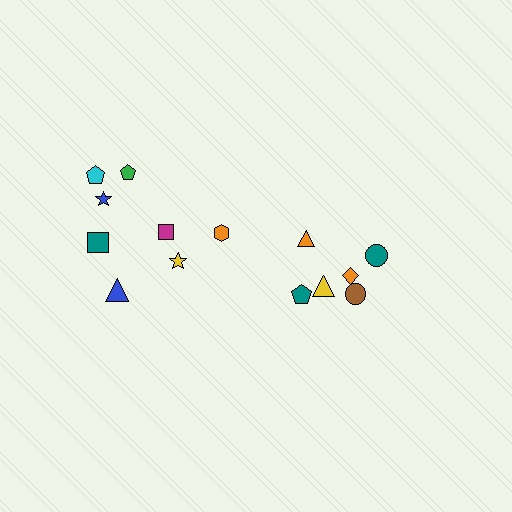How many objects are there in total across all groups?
There are 14 objects.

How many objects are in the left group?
There are 8 objects.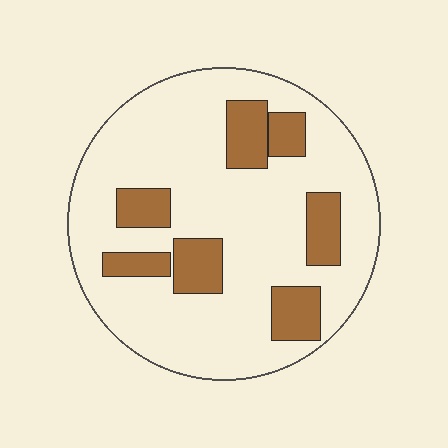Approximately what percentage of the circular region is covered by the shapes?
Approximately 20%.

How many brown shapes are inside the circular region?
7.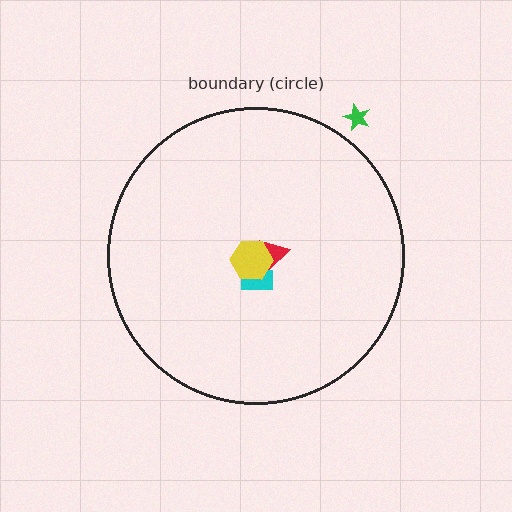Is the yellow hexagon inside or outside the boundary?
Inside.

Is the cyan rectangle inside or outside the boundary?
Inside.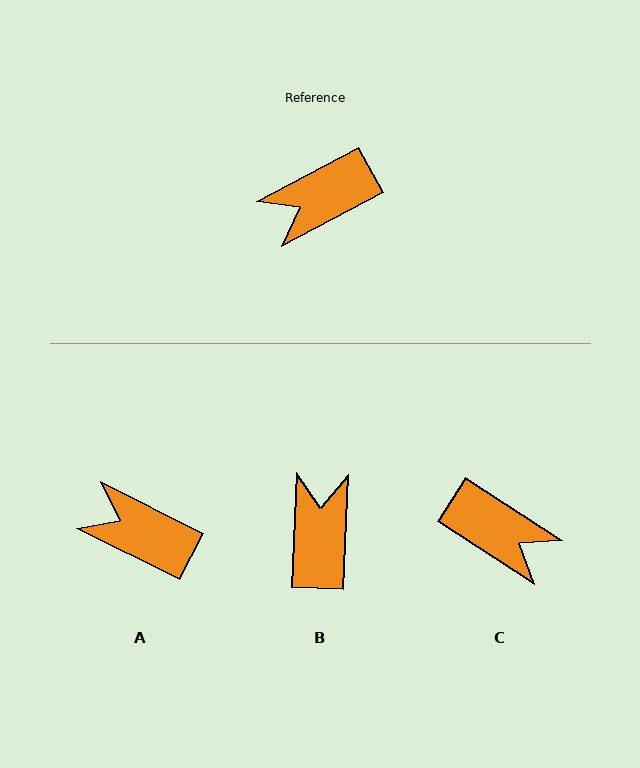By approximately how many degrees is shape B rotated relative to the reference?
Approximately 120 degrees clockwise.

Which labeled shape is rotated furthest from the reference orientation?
B, about 120 degrees away.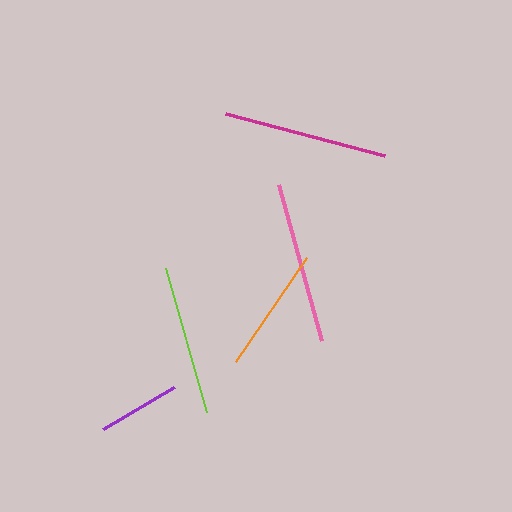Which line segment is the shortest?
The purple line is the shortest at approximately 83 pixels.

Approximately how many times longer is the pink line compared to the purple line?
The pink line is approximately 2.0 times the length of the purple line.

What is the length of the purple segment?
The purple segment is approximately 83 pixels long.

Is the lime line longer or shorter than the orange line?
The lime line is longer than the orange line.